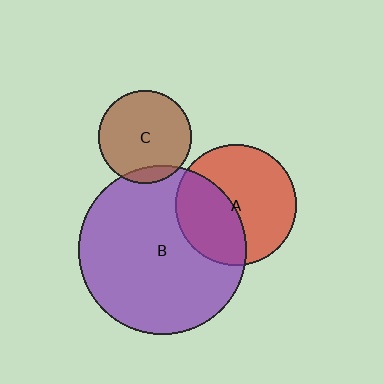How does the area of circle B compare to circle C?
Approximately 3.3 times.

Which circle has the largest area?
Circle B (purple).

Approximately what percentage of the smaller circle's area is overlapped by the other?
Approximately 40%.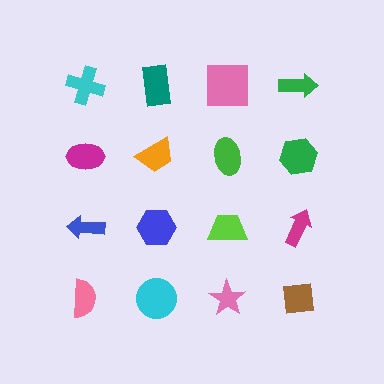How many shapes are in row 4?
4 shapes.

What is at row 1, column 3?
A pink square.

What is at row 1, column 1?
A cyan cross.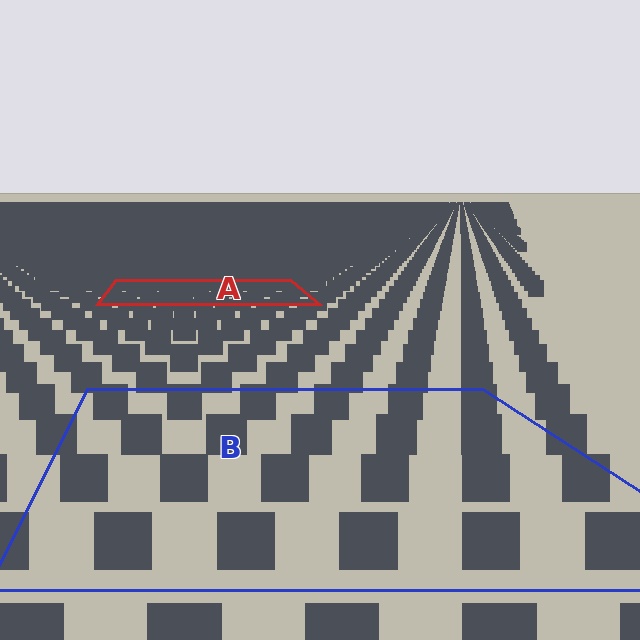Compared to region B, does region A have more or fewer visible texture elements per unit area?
Region A has more texture elements per unit area — they are packed more densely because it is farther away.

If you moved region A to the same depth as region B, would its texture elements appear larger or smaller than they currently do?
They would appear larger. At a closer depth, the same texture elements are projected at a bigger on-screen size.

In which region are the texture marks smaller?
The texture marks are smaller in region A, because it is farther away.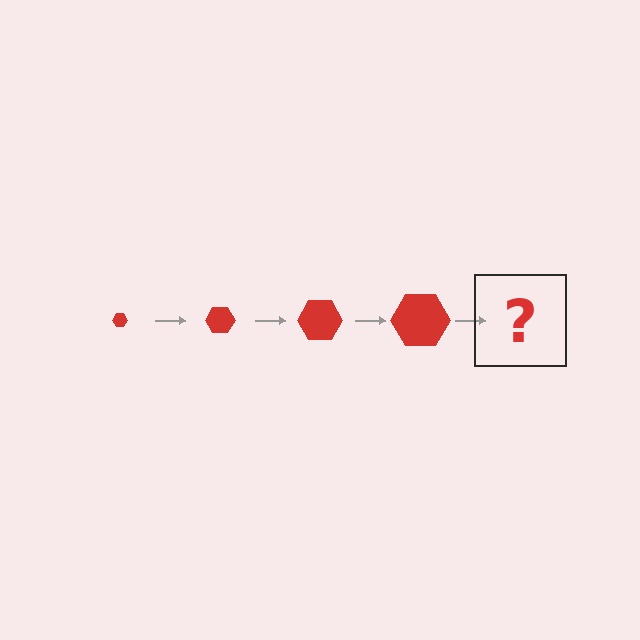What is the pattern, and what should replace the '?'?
The pattern is that the hexagon gets progressively larger each step. The '?' should be a red hexagon, larger than the previous one.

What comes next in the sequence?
The next element should be a red hexagon, larger than the previous one.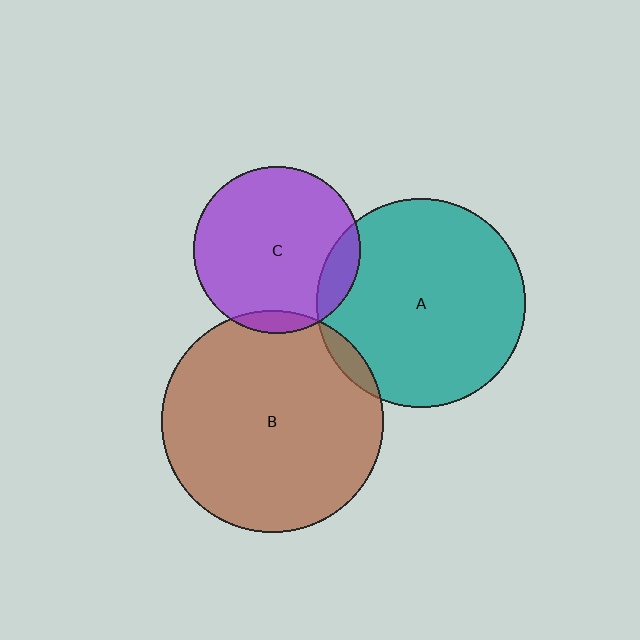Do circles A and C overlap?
Yes.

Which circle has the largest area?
Circle B (brown).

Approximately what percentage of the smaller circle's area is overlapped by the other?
Approximately 10%.